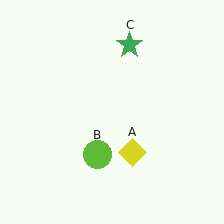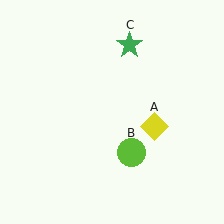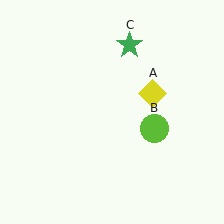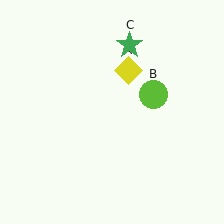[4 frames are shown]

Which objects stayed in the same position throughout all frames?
Green star (object C) remained stationary.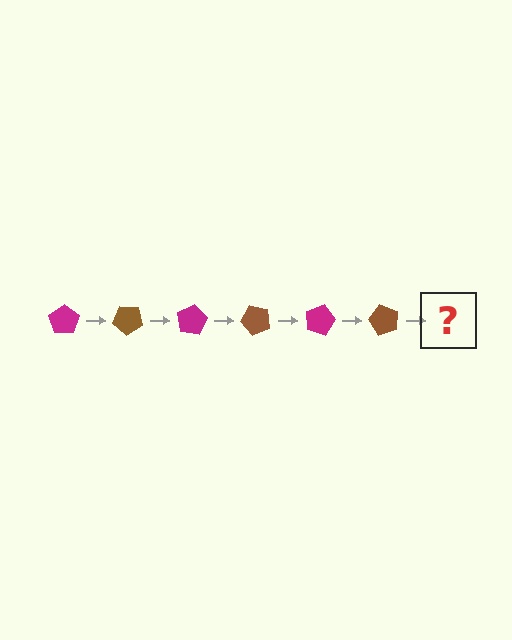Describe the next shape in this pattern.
It should be a magenta pentagon, rotated 240 degrees from the start.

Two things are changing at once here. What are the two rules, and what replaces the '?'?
The two rules are that it rotates 40 degrees each step and the color cycles through magenta and brown. The '?' should be a magenta pentagon, rotated 240 degrees from the start.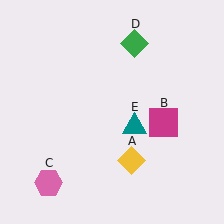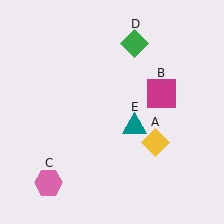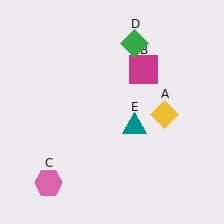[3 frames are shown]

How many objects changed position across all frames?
2 objects changed position: yellow diamond (object A), magenta square (object B).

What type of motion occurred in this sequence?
The yellow diamond (object A), magenta square (object B) rotated counterclockwise around the center of the scene.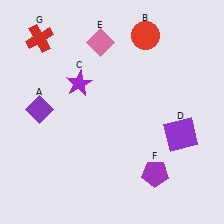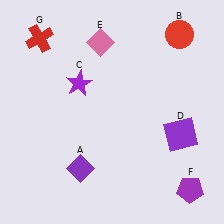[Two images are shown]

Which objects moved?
The objects that moved are: the purple diamond (A), the red circle (B), the purple pentagon (F).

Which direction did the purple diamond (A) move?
The purple diamond (A) moved down.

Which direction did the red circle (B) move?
The red circle (B) moved right.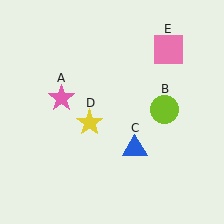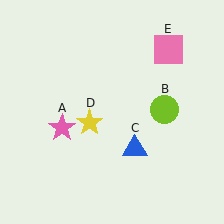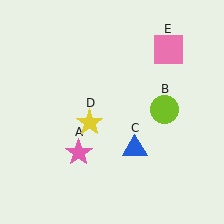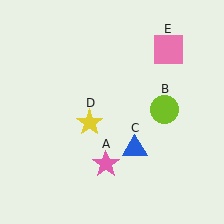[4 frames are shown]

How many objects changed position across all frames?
1 object changed position: pink star (object A).